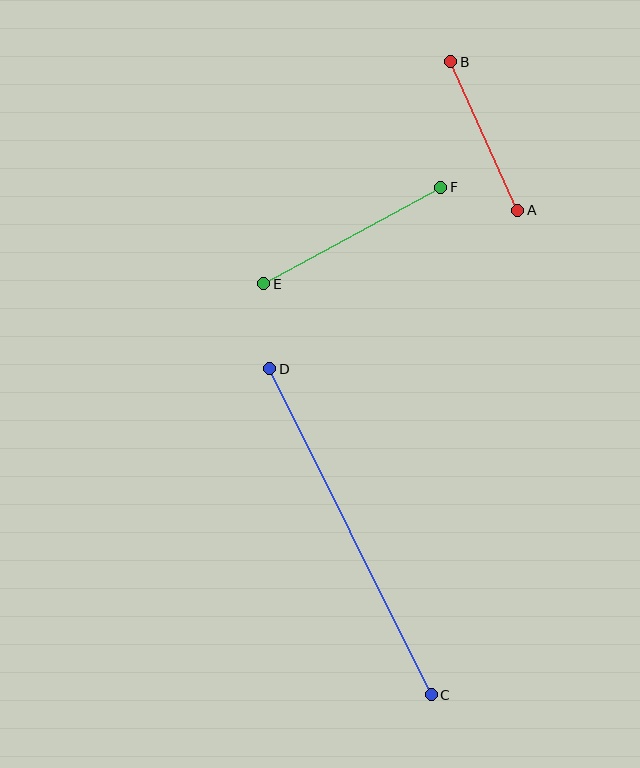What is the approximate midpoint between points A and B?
The midpoint is at approximately (484, 136) pixels.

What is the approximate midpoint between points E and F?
The midpoint is at approximately (352, 235) pixels.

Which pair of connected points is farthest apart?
Points C and D are farthest apart.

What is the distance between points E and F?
The distance is approximately 202 pixels.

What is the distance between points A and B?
The distance is approximately 163 pixels.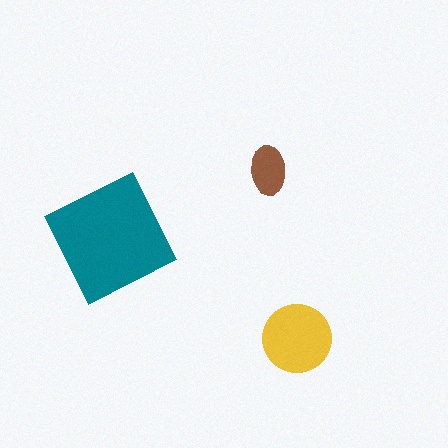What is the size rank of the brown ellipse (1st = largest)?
3rd.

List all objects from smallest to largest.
The brown ellipse, the yellow circle, the teal square.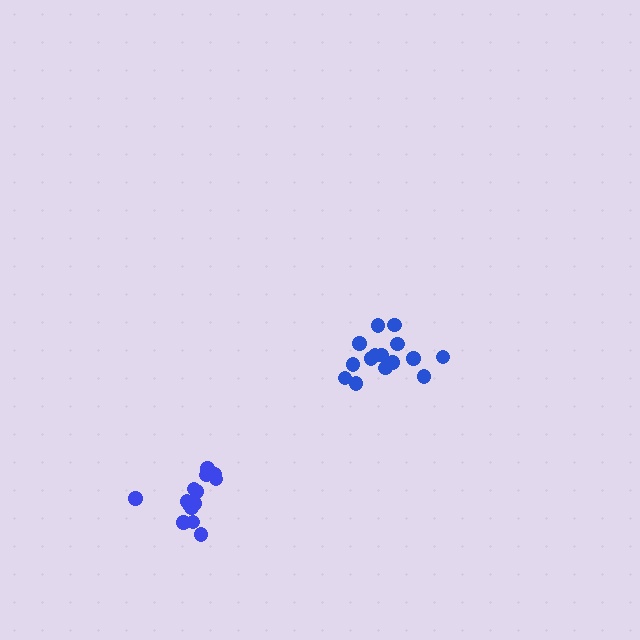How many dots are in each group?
Group 1: 14 dots, Group 2: 15 dots (29 total).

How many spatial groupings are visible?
There are 2 spatial groupings.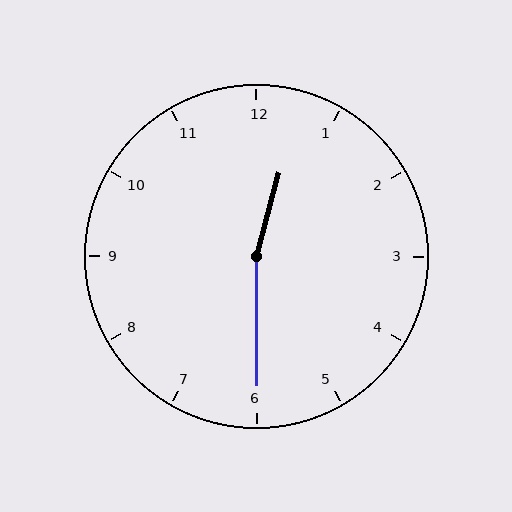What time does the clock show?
12:30.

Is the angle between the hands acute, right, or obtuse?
It is obtuse.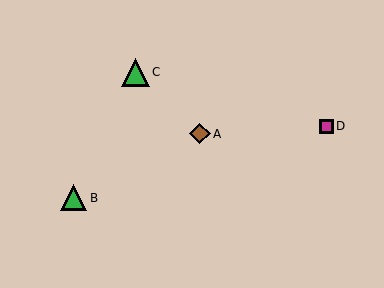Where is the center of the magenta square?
The center of the magenta square is at (326, 126).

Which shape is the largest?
The green triangle (labeled C) is the largest.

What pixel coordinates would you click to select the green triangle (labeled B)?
Click at (73, 198) to select the green triangle B.